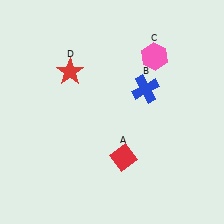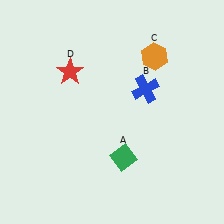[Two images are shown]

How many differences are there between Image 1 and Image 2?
There are 2 differences between the two images.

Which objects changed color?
A changed from red to green. C changed from pink to orange.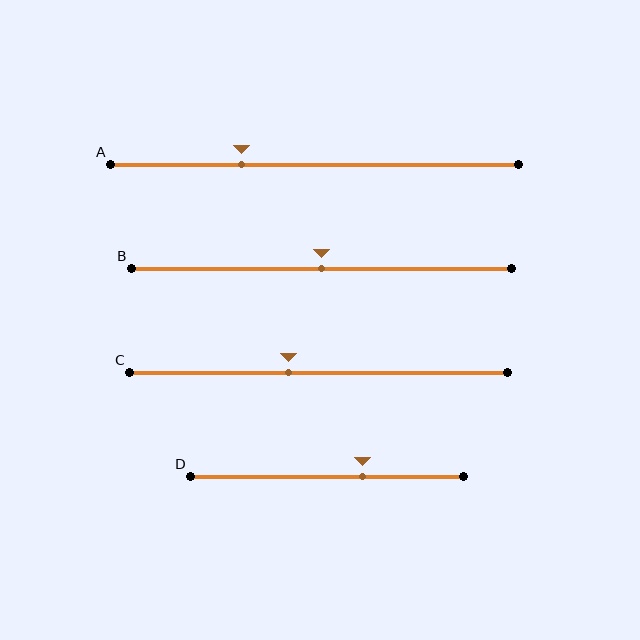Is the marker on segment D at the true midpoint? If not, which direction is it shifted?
No, the marker on segment D is shifted to the right by about 13% of the segment length.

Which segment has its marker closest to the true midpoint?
Segment B has its marker closest to the true midpoint.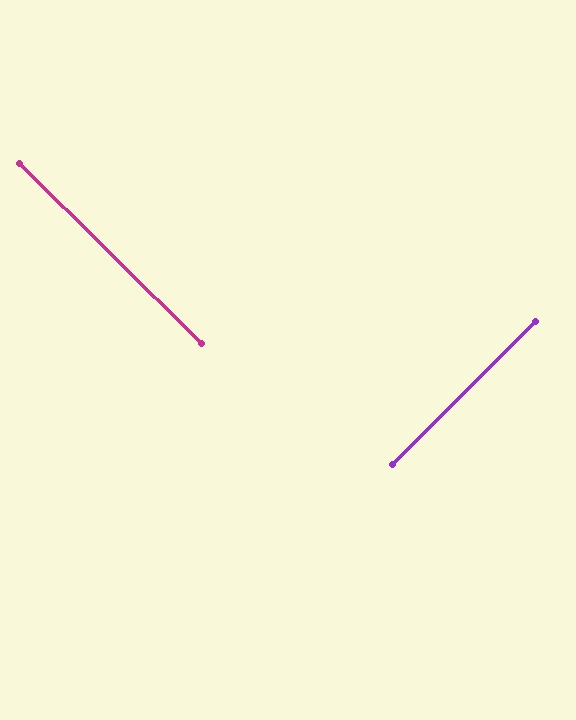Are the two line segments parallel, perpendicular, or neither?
Perpendicular — they meet at approximately 90°.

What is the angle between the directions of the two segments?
Approximately 90 degrees.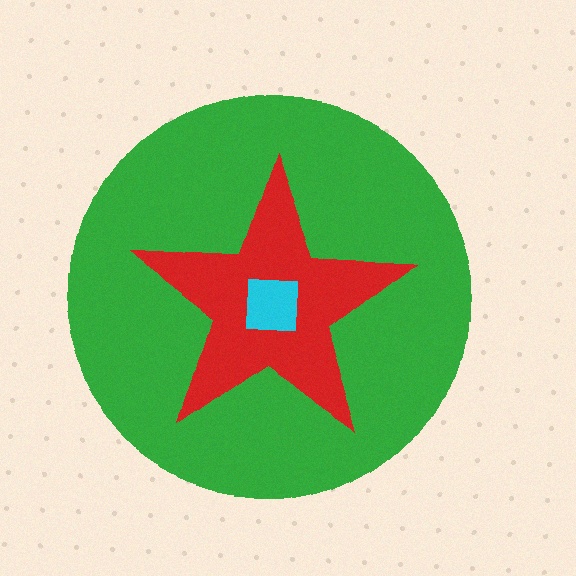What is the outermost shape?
The green circle.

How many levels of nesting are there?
3.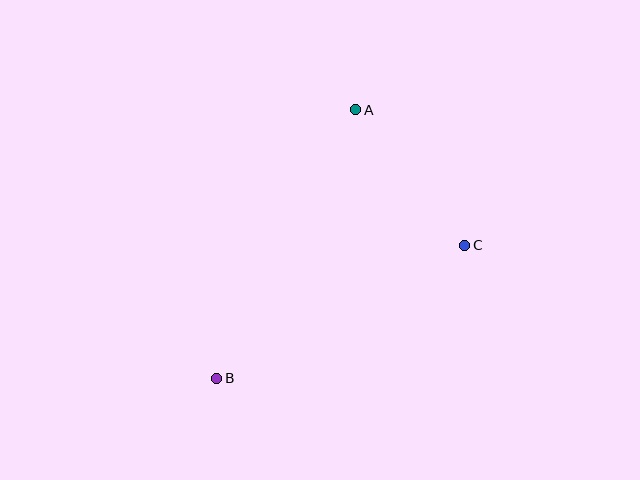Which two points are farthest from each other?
Points A and B are farthest from each other.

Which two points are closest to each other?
Points A and C are closest to each other.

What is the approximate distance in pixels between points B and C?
The distance between B and C is approximately 282 pixels.